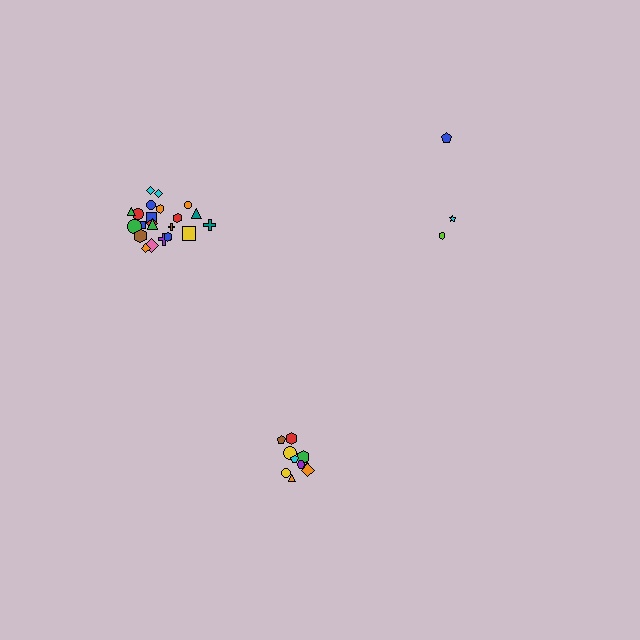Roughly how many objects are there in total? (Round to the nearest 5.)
Roughly 35 objects in total.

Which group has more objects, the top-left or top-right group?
The top-left group.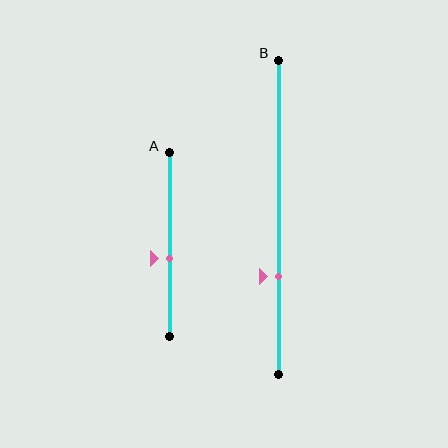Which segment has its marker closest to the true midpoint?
Segment A has its marker closest to the true midpoint.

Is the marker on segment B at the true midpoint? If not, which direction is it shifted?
No, the marker on segment B is shifted downward by about 19% of the segment length.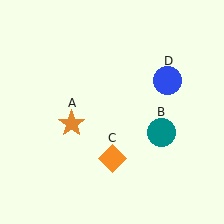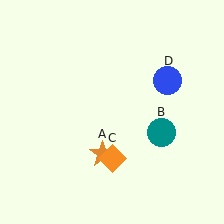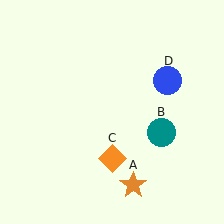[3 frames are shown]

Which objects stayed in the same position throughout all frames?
Teal circle (object B) and orange diamond (object C) and blue circle (object D) remained stationary.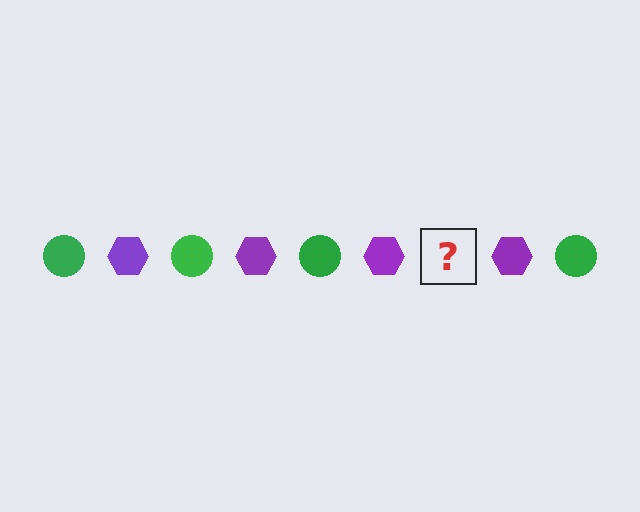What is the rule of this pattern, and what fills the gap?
The rule is that the pattern alternates between green circle and purple hexagon. The gap should be filled with a green circle.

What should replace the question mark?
The question mark should be replaced with a green circle.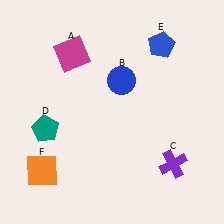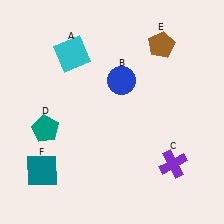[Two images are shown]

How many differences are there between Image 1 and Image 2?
There are 3 differences between the two images.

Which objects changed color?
A changed from magenta to cyan. E changed from blue to brown. F changed from orange to teal.